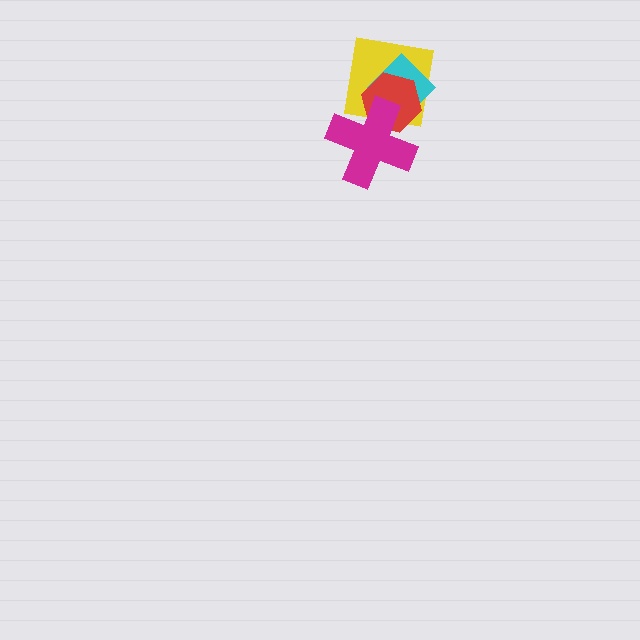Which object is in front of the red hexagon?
The magenta cross is in front of the red hexagon.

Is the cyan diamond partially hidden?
Yes, it is partially covered by another shape.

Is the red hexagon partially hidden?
Yes, it is partially covered by another shape.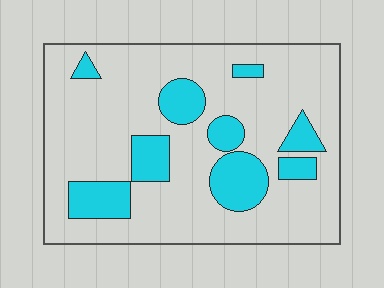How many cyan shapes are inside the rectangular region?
9.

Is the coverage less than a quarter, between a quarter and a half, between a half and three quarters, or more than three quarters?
Less than a quarter.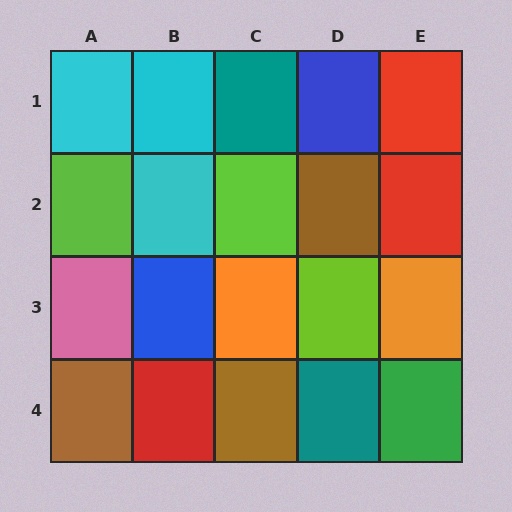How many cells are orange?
2 cells are orange.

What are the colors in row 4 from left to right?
Brown, red, brown, teal, green.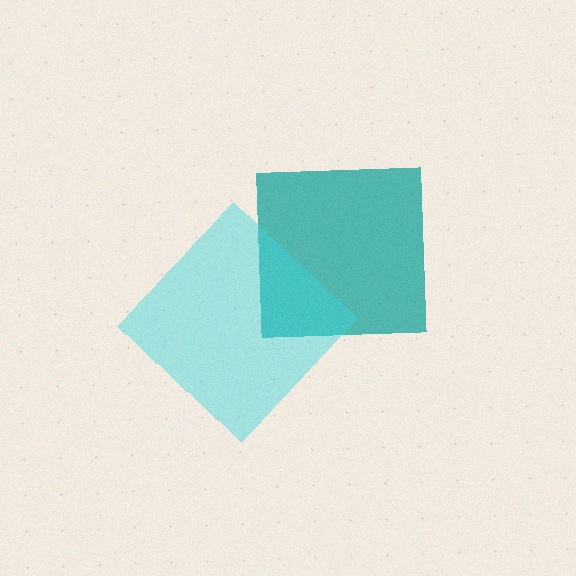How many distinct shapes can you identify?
There are 2 distinct shapes: a teal square, a cyan diamond.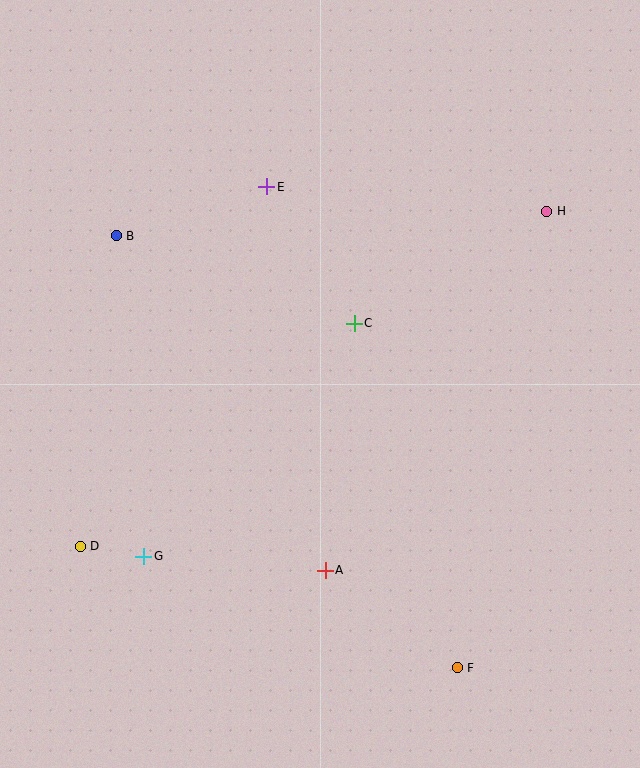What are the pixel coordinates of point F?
Point F is at (457, 668).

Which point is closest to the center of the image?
Point C at (354, 323) is closest to the center.